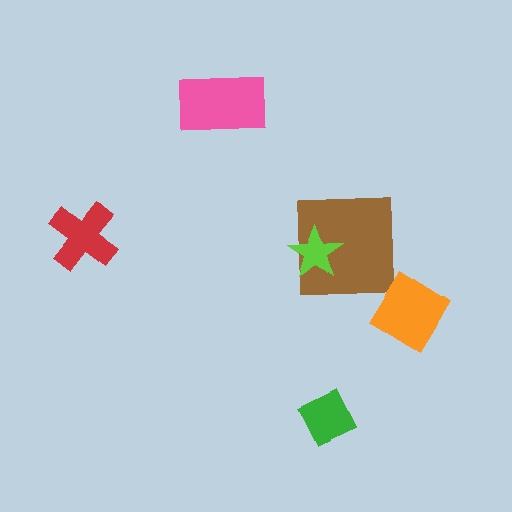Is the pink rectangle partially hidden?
No, no other shape covers it.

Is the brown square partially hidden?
Yes, it is partially covered by another shape.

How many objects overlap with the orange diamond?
0 objects overlap with the orange diamond.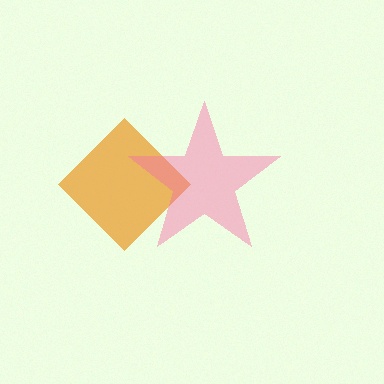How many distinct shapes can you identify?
There are 2 distinct shapes: an orange diamond, a pink star.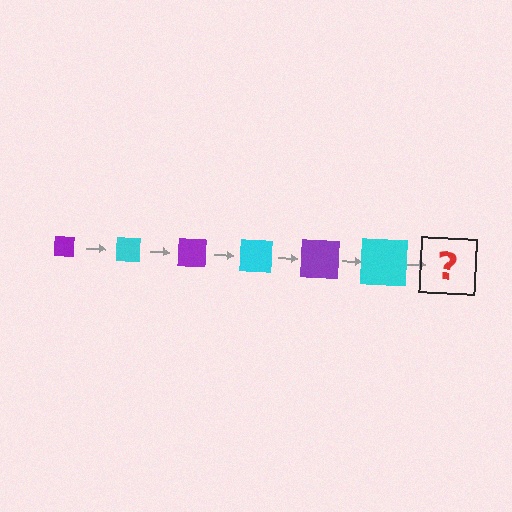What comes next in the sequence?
The next element should be a purple square, larger than the previous one.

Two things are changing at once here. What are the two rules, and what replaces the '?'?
The two rules are that the square grows larger each step and the color cycles through purple and cyan. The '?' should be a purple square, larger than the previous one.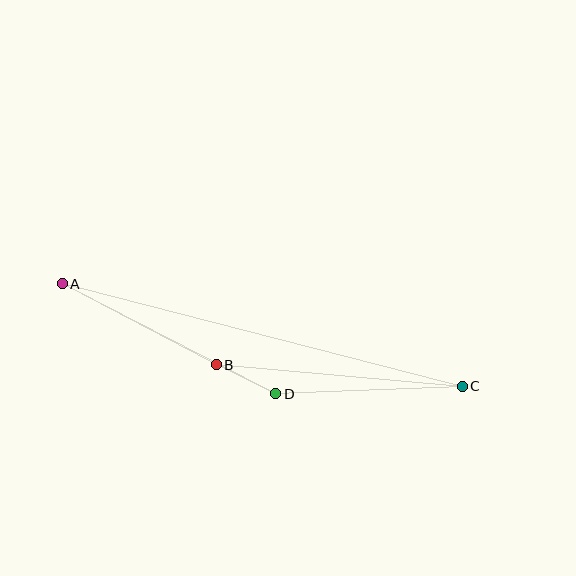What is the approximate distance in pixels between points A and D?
The distance between A and D is approximately 240 pixels.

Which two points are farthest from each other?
Points A and C are farthest from each other.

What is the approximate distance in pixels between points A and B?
The distance between A and B is approximately 174 pixels.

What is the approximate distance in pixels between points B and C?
The distance between B and C is approximately 247 pixels.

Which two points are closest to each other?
Points B and D are closest to each other.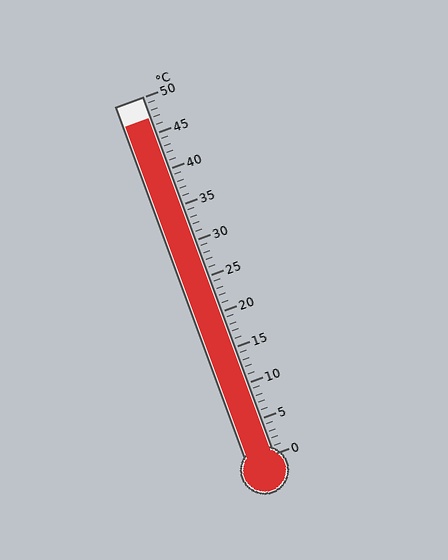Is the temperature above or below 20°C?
The temperature is above 20°C.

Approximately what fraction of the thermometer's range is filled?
The thermometer is filled to approximately 95% of its range.